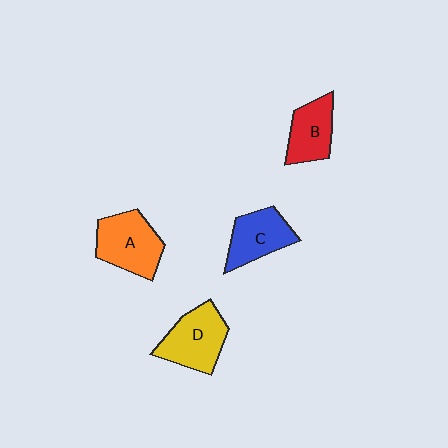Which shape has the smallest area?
Shape B (red).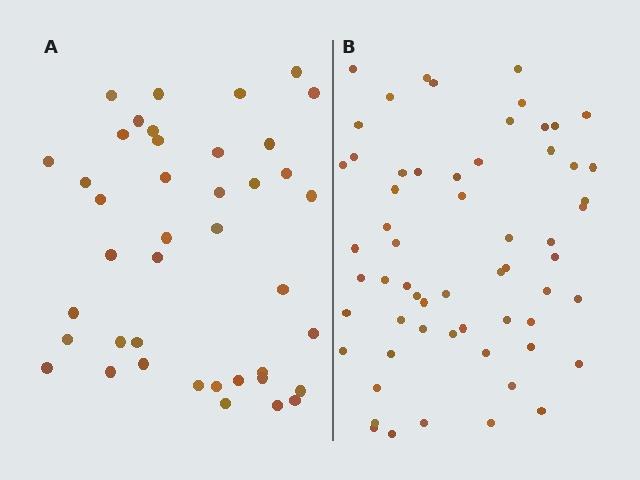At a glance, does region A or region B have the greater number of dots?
Region B (the right region) has more dots.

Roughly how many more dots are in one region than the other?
Region B has approximately 20 more dots than region A.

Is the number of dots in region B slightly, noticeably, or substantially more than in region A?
Region B has substantially more. The ratio is roughly 1.5 to 1.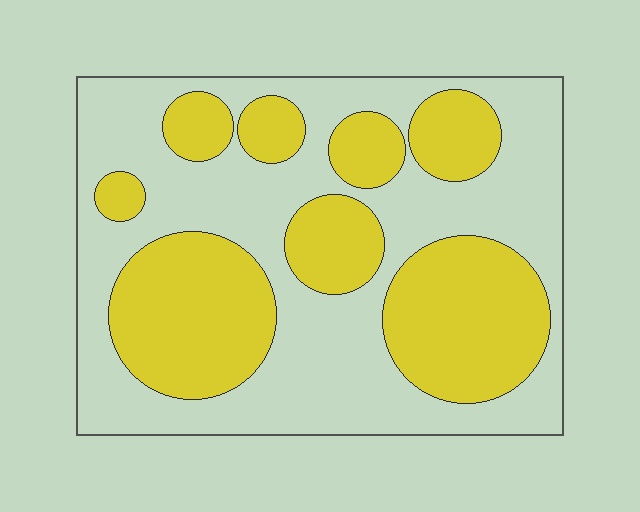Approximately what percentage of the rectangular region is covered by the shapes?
Approximately 40%.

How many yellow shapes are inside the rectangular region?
8.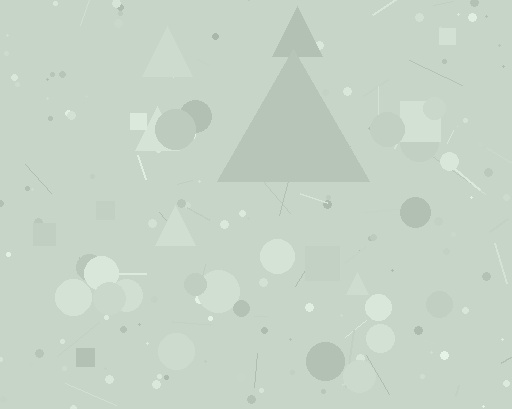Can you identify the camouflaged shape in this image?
The camouflaged shape is a triangle.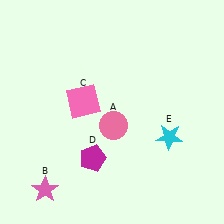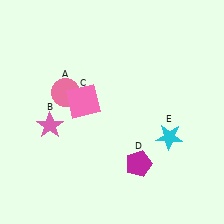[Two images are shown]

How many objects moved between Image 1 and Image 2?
3 objects moved between the two images.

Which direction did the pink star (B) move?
The pink star (B) moved up.